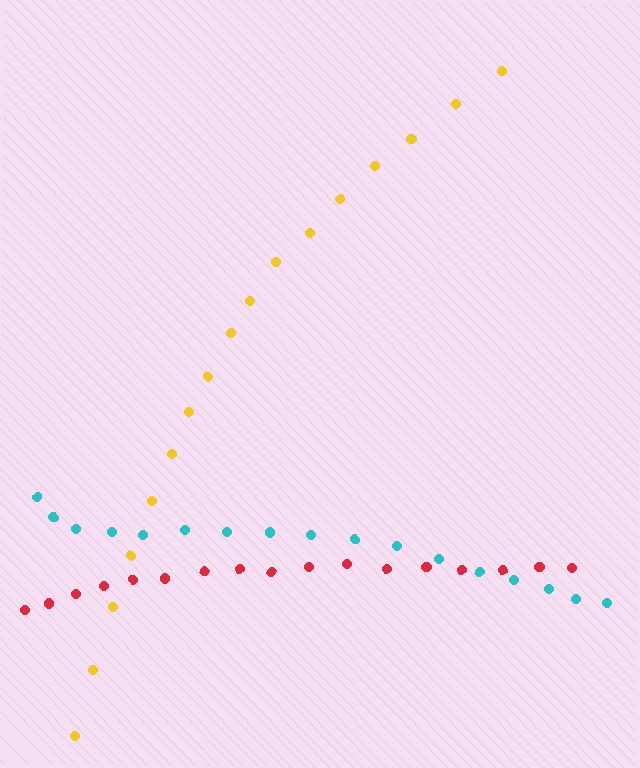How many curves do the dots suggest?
There are 3 distinct paths.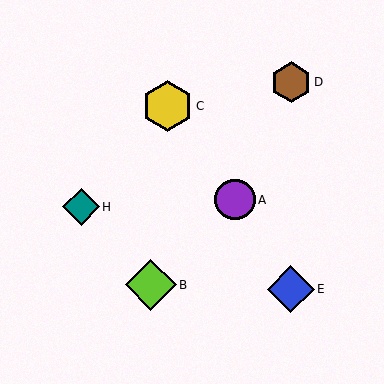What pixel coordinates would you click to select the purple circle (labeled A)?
Click at (235, 200) to select the purple circle A.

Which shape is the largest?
The lime diamond (labeled B) is the largest.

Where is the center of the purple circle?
The center of the purple circle is at (235, 200).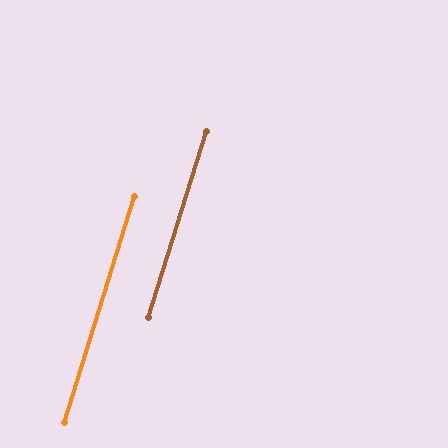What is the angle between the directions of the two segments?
Approximately 0 degrees.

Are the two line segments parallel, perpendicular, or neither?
Parallel — their directions differ by only 0.1°.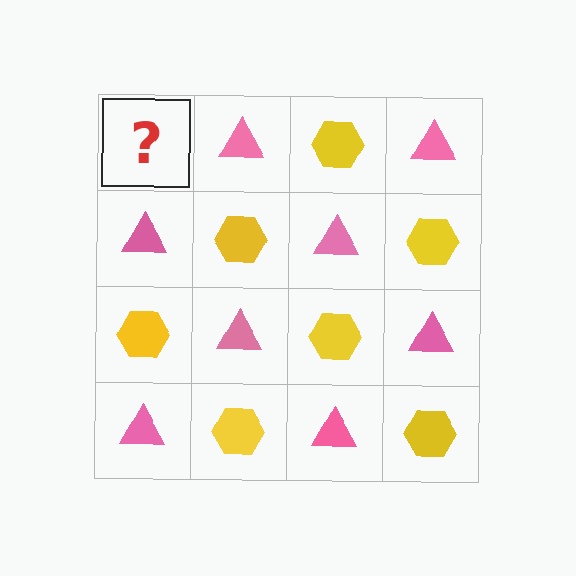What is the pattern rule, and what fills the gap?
The rule is that it alternates yellow hexagon and pink triangle in a checkerboard pattern. The gap should be filled with a yellow hexagon.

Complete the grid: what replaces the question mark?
The question mark should be replaced with a yellow hexagon.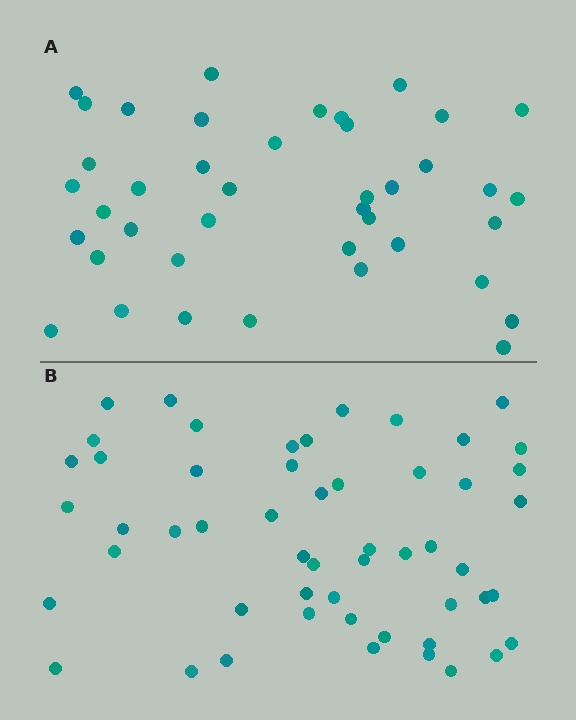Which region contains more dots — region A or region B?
Region B (the bottom region) has more dots.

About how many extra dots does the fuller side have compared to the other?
Region B has roughly 12 or so more dots than region A.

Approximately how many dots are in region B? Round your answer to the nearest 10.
About 50 dots. (The exact count is 53, which rounds to 50.)